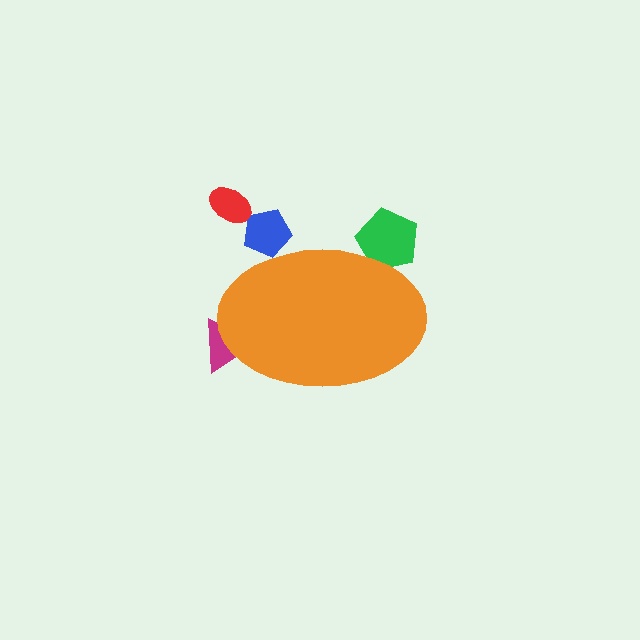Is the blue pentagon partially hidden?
Yes, the blue pentagon is partially hidden behind the orange ellipse.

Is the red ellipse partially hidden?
No, the red ellipse is fully visible.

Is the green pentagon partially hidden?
Yes, the green pentagon is partially hidden behind the orange ellipse.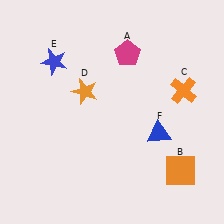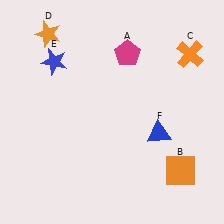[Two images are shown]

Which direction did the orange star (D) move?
The orange star (D) moved up.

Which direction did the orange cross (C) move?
The orange cross (C) moved up.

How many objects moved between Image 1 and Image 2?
2 objects moved between the two images.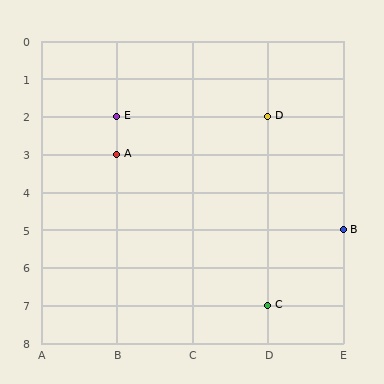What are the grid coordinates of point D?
Point D is at grid coordinates (D, 2).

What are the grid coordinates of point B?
Point B is at grid coordinates (E, 5).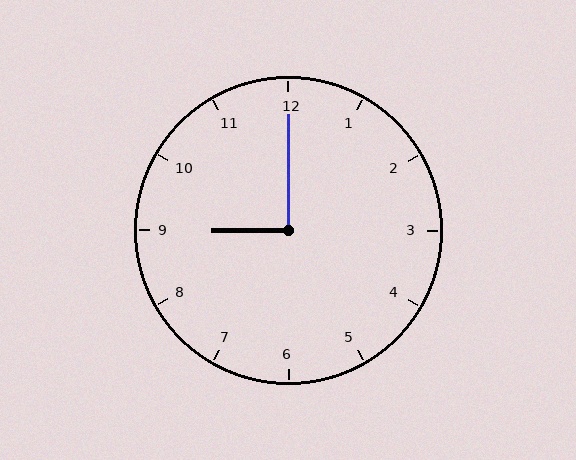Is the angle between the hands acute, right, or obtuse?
It is right.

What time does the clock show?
9:00.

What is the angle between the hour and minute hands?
Approximately 90 degrees.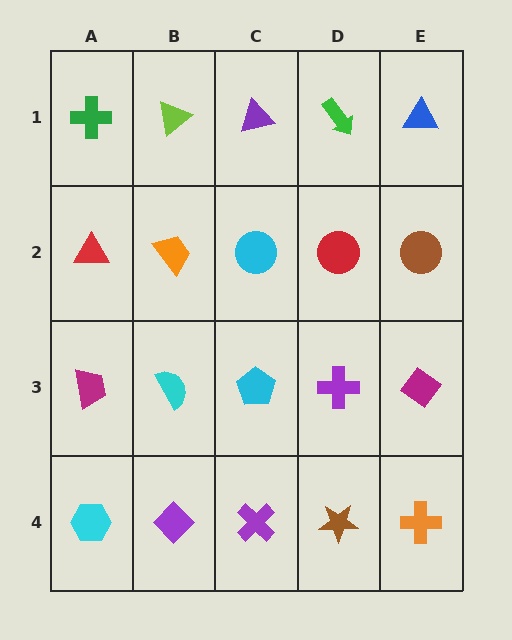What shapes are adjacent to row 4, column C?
A cyan pentagon (row 3, column C), a purple diamond (row 4, column B), a brown star (row 4, column D).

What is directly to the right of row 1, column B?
A purple triangle.